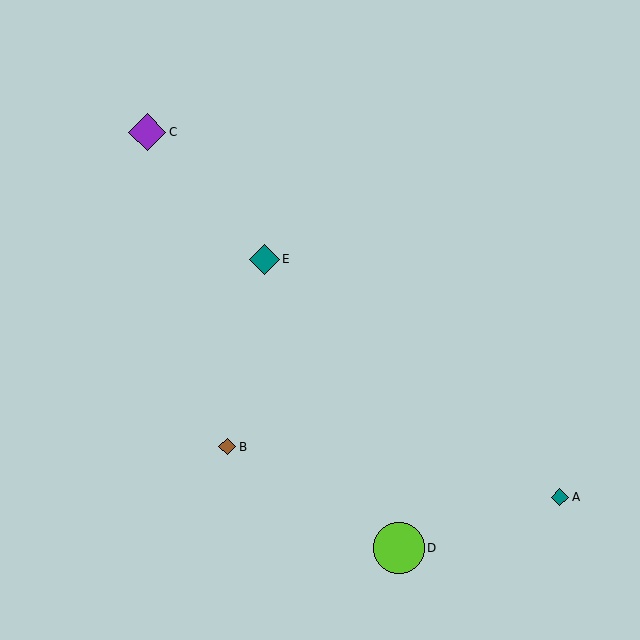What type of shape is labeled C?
Shape C is a purple diamond.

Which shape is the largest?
The lime circle (labeled D) is the largest.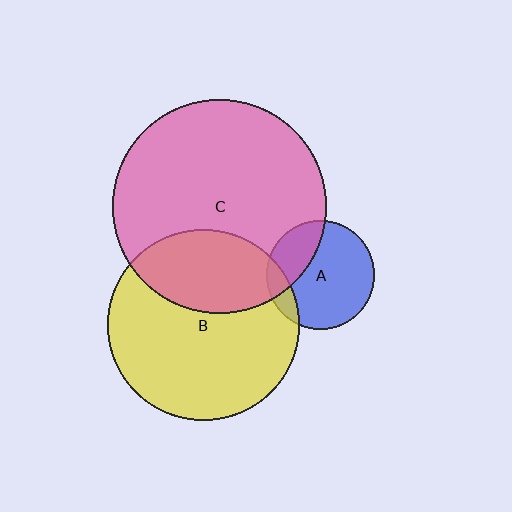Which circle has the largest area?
Circle C (pink).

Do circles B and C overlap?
Yes.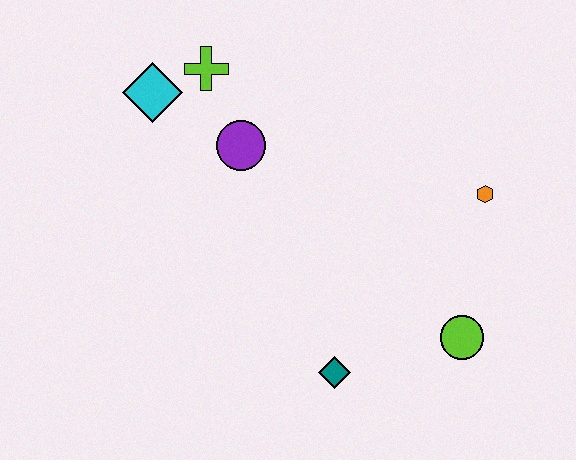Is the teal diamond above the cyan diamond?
No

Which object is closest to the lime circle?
The teal diamond is closest to the lime circle.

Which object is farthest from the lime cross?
The lime circle is farthest from the lime cross.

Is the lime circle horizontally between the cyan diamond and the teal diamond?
No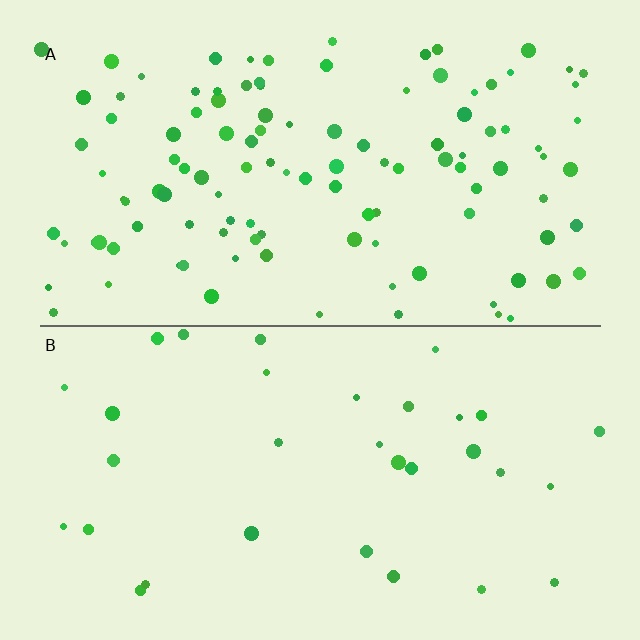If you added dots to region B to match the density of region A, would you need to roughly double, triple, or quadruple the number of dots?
Approximately quadruple.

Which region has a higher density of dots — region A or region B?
A (the top).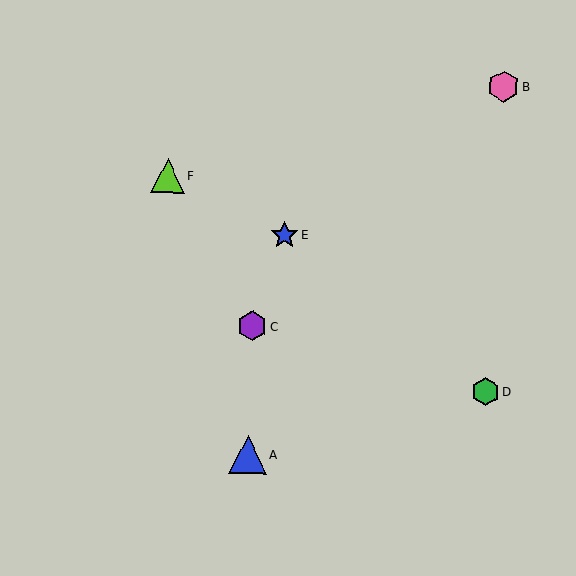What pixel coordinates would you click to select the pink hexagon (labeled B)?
Click at (503, 86) to select the pink hexagon B.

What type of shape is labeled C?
Shape C is a purple hexagon.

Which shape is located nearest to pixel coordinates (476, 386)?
The green hexagon (labeled D) at (485, 392) is nearest to that location.